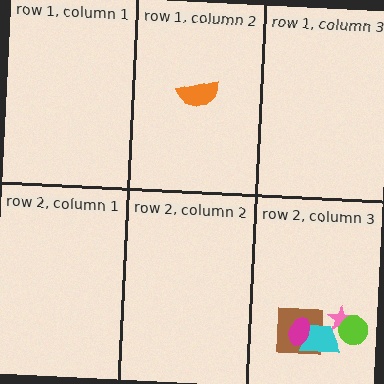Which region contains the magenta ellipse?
The row 2, column 3 region.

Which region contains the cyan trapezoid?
The row 2, column 3 region.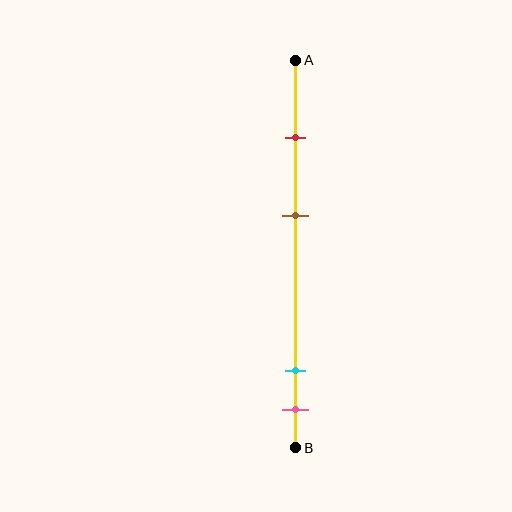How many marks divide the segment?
There are 4 marks dividing the segment.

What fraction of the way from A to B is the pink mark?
The pink mark is approximately 90% (0.9) of the way from A to B.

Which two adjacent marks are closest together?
The cyan and pink marks are the closest adjacent pair.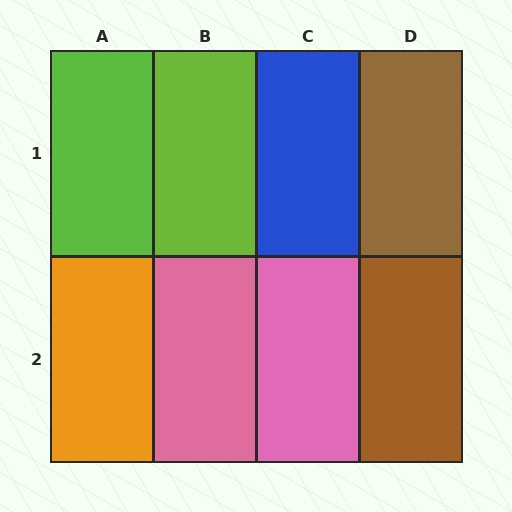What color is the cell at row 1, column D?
Brown.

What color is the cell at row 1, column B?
Lime.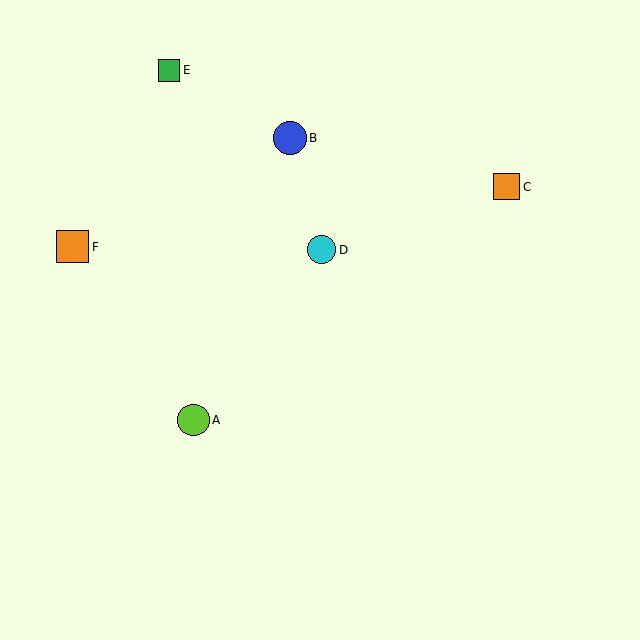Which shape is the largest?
The blue circle (labeled B) is the largest.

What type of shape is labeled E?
Shape E is a green square.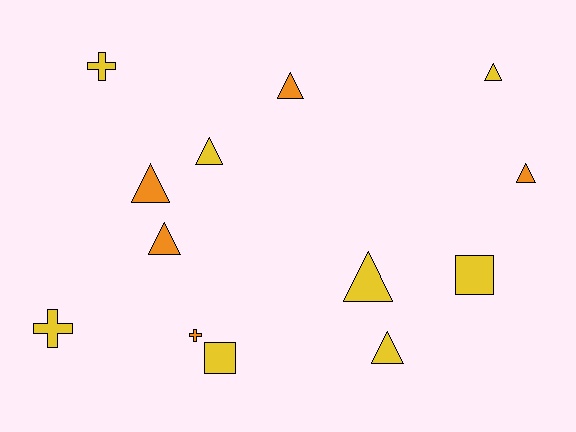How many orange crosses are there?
There is 1 orange cross.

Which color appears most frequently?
Yellow, with 8 objects.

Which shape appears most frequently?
Triangle, with 8 objects.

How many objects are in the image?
There are 13 objects.